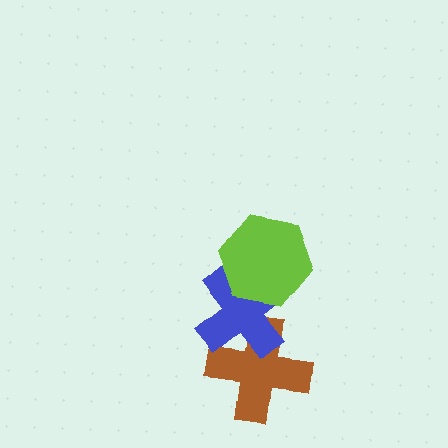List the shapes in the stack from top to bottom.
From top to bottom: the lime hexagon, the blue cross, the brown cross.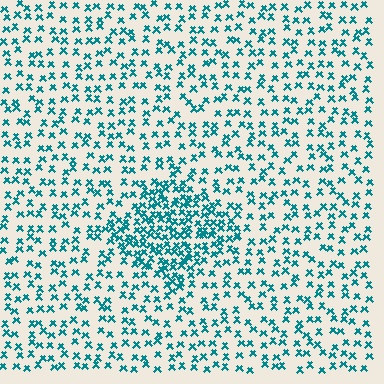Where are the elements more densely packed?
The elements are more densely packed inside the diamond boundary.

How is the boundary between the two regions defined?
The boundary is defined by a change in element density (approximately 2.3x ratio). All elements are the same color, size, and shape.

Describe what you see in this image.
The image contains small teal elements arranged at two different densities. A diamond-shaped region is visible where the elements are more densely packed than the surrounding area.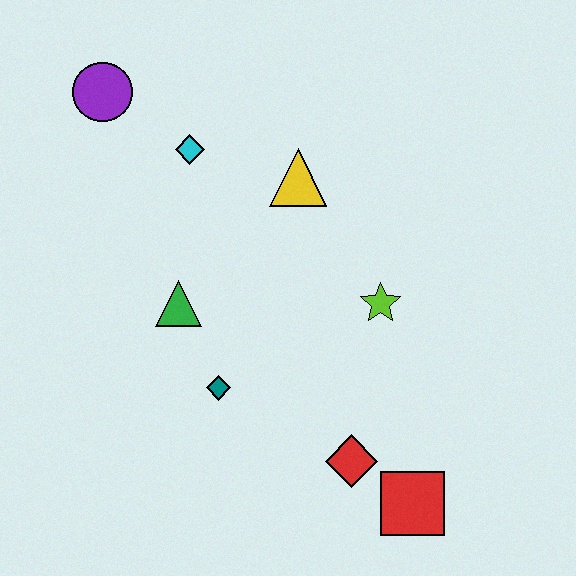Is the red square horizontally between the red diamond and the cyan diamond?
No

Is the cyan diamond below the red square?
No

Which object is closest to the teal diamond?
The green triangle is closest to the teal diamond.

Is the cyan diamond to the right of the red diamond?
No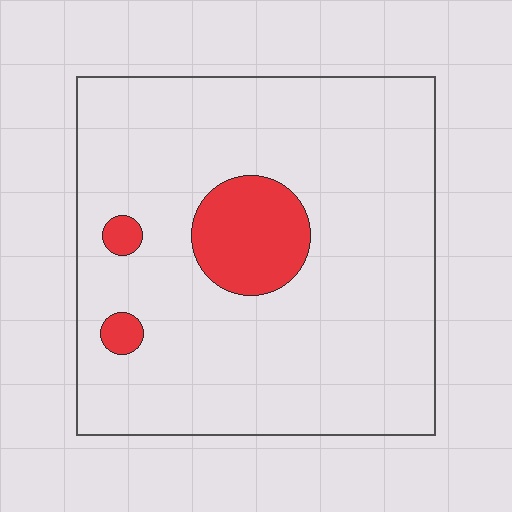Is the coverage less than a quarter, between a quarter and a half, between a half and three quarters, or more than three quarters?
Less than a quarter.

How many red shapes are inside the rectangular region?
3.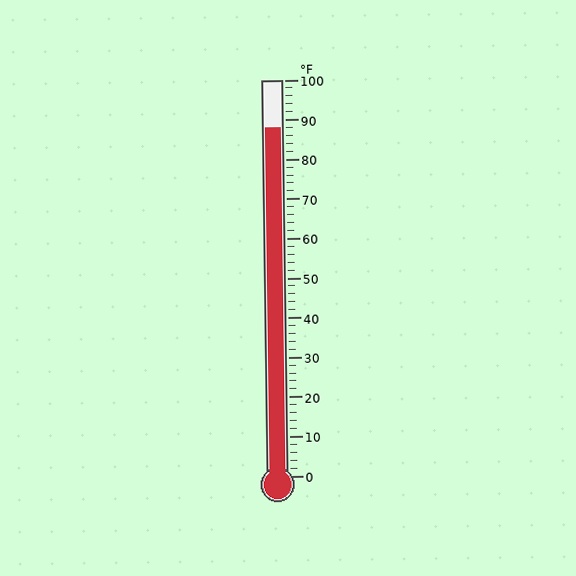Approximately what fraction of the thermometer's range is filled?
The thermometer is filled to approximately 90% of its range.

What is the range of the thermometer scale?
The thermometer scale ranges from 0°F to 100°F.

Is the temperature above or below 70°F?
The temperature is above 70°F.